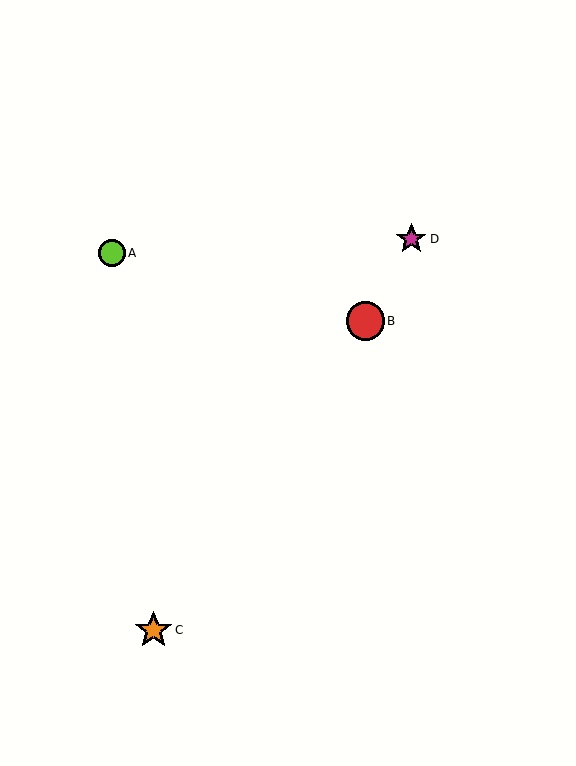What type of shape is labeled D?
Shape D is a magenta star.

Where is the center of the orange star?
The center of the orange star is at (153, 630).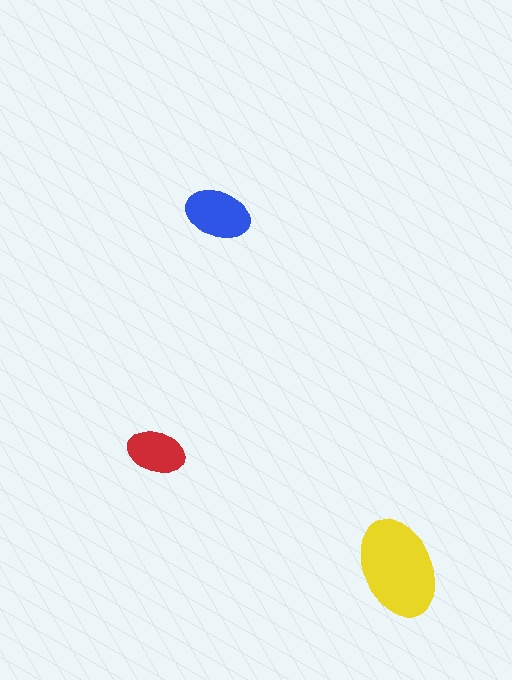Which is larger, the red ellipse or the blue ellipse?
The blue one.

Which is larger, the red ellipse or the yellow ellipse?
The yellow one.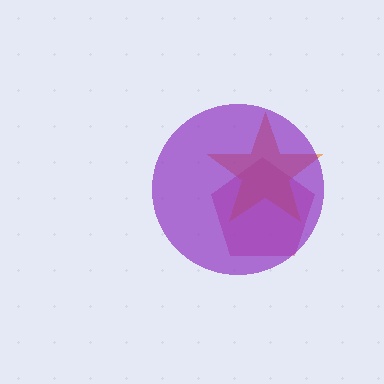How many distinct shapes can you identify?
There are 3 distinct shapes: a pink pentagon, an orange star, a purple circle.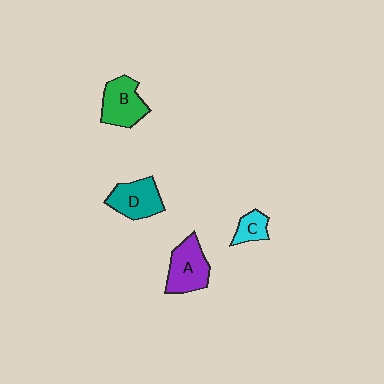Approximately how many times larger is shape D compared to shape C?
Approximately 1.9 times.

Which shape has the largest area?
Shape A (purple).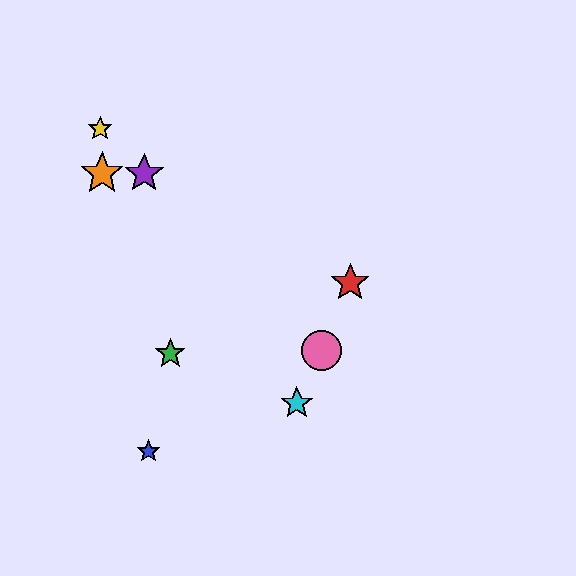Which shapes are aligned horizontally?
The purple star, the orange star are aligned horizontally.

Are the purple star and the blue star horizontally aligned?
No, the purple star is at y≈174 and the blue star is at y≈452.